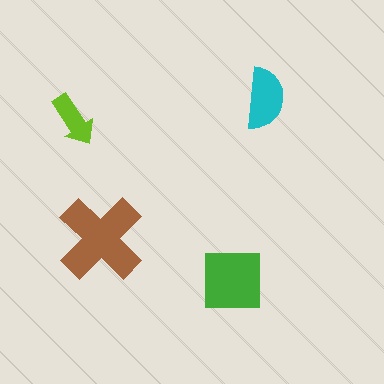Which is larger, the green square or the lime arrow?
The green square.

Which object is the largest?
The brown cross.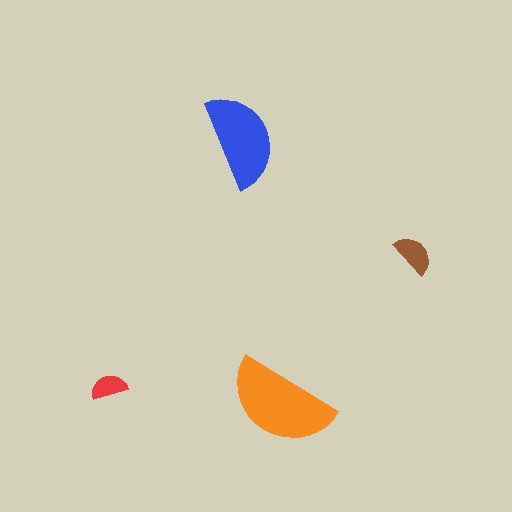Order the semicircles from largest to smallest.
the orange one, the blue one, the brown one, the red one.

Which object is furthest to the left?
The red semicircle is leftmost.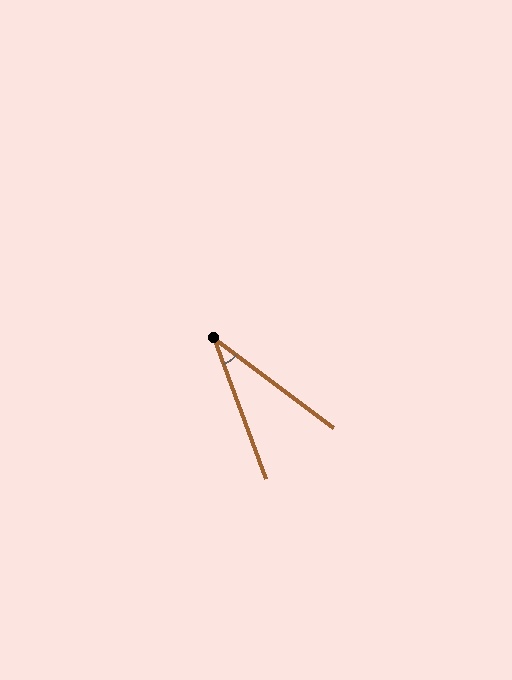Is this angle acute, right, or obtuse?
It is acute.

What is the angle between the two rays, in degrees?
Approximately 33 degrees.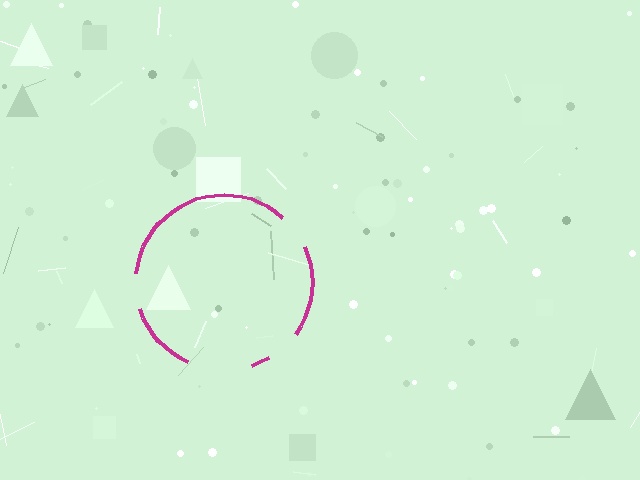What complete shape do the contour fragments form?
The contour fragments form a circle.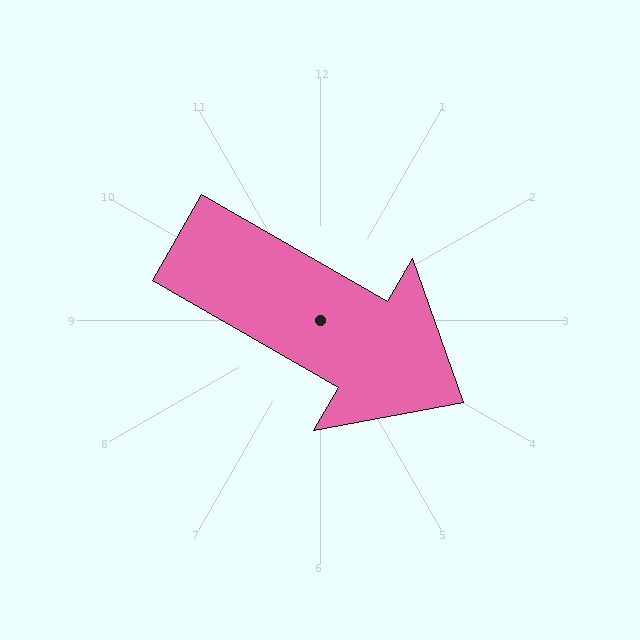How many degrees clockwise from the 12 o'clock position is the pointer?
Approximately 120 degrees.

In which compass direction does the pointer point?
Southeast.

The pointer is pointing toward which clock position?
Roughly 4 o'clock.